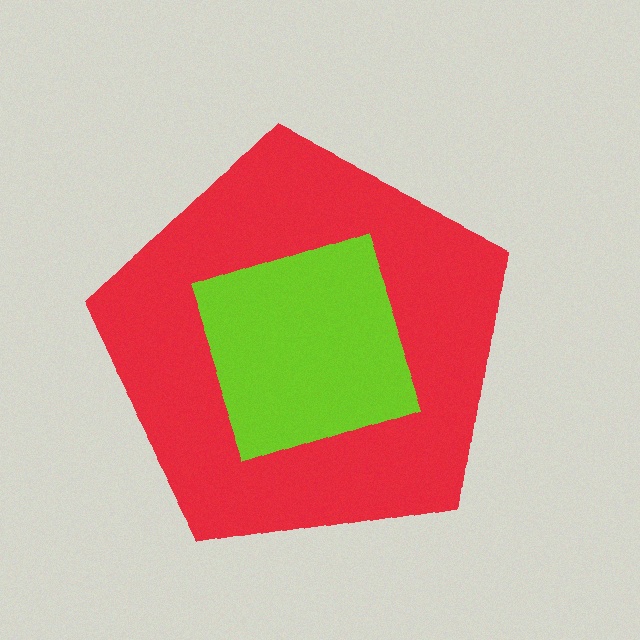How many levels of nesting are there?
2.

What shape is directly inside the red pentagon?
The lime diamond.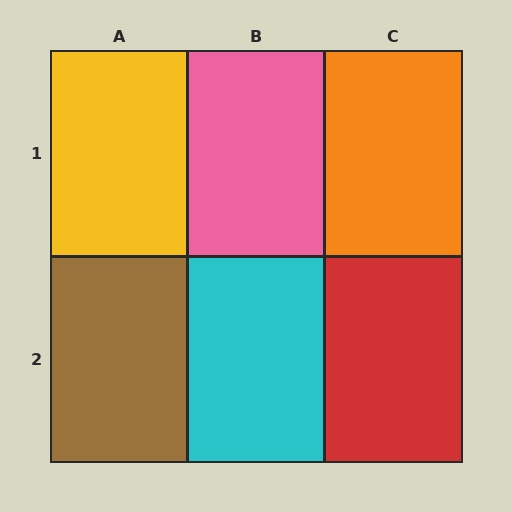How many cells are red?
1 cell is red.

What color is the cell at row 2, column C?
Red.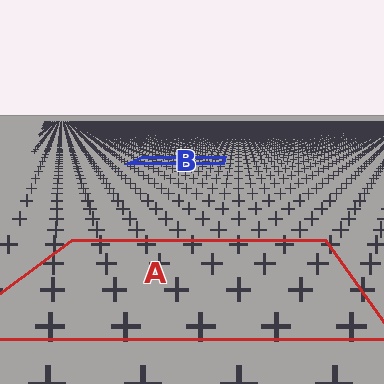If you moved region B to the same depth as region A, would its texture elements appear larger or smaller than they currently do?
They would appear larger. At a closer depth, the same texture elements are projected at a bigger on-screen size.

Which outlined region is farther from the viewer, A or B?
Region B is farther from the viewer — the texture elements inside it appear smaller and more densely packed.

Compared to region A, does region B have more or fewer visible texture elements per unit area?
Region B has more texture elements per unit area — they are packed more densely because it is farther away.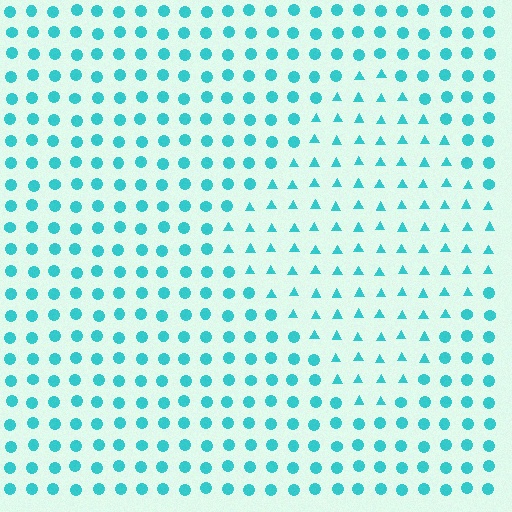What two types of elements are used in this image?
The image uses triangles inside the diamond region and circles outside it.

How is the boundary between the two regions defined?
The boundary is defined by a change in element shape: triangles inside vs. circles outside. All elements share the same color and spacing.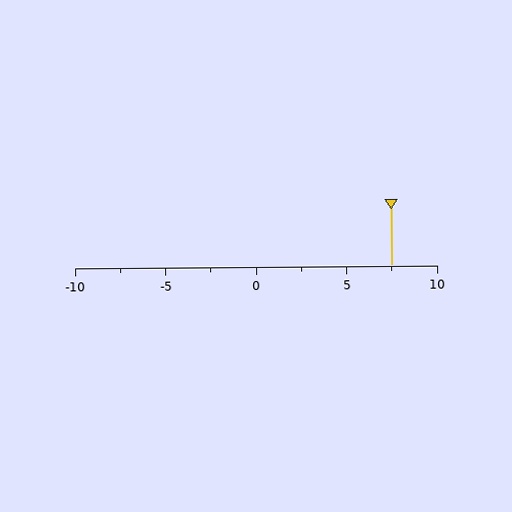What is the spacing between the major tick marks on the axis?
The major ticks are spaced 5 apart.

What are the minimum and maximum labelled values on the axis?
The axis runs from -10 to 10.